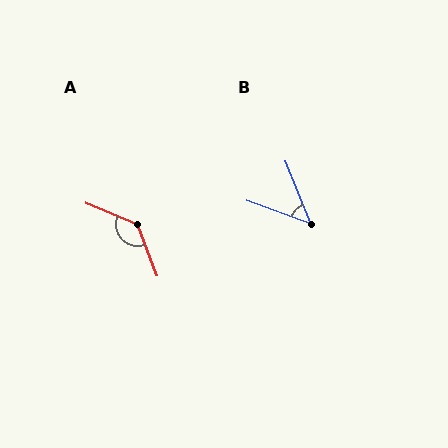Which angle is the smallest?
B, at approximately 48 degrees.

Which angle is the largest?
A, at approximately 134 degrees.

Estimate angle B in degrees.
Approximately 48 degrees.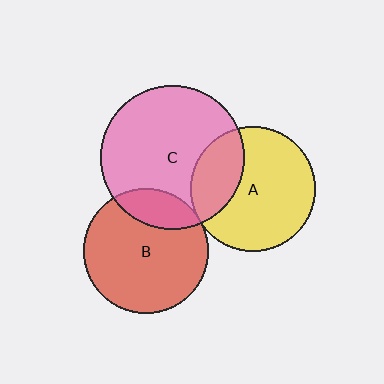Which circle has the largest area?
Circle C (pink).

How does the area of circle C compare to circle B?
Approximately 1.3 times.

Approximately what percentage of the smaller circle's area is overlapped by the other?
Approximately 5%.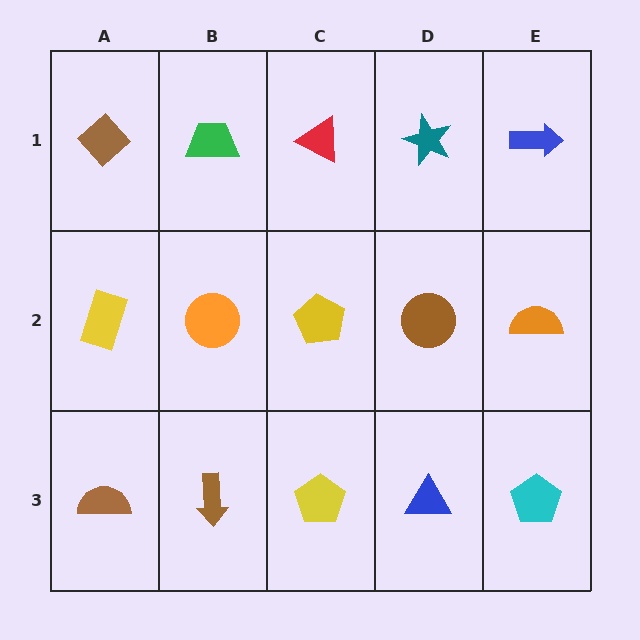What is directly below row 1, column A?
A yellow rectangle.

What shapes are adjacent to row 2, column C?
A red triangle (row 1, column C), a yellow pentagon (row 3, column C), an orange circle (row 2, column B), a brown circle (row 2, column D).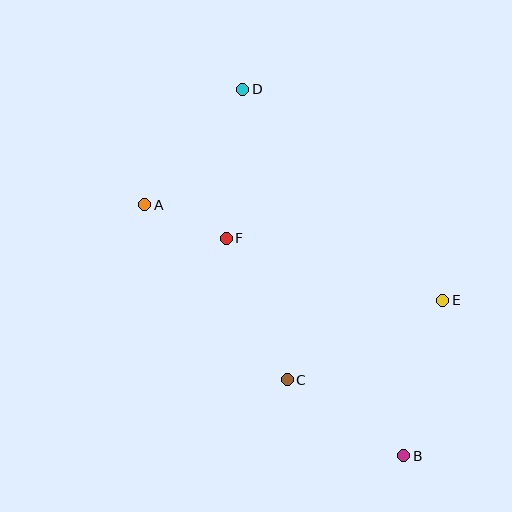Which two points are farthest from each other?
Points B and D are farthest from each other.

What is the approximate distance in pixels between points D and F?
The distance between D and F is approximately 150 pixels.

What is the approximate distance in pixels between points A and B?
The distance between A and B is approximately 361 pixels.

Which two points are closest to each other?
Points A and F are closest to each other.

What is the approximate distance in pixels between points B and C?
The distance between B and C is approximately 139 pixels.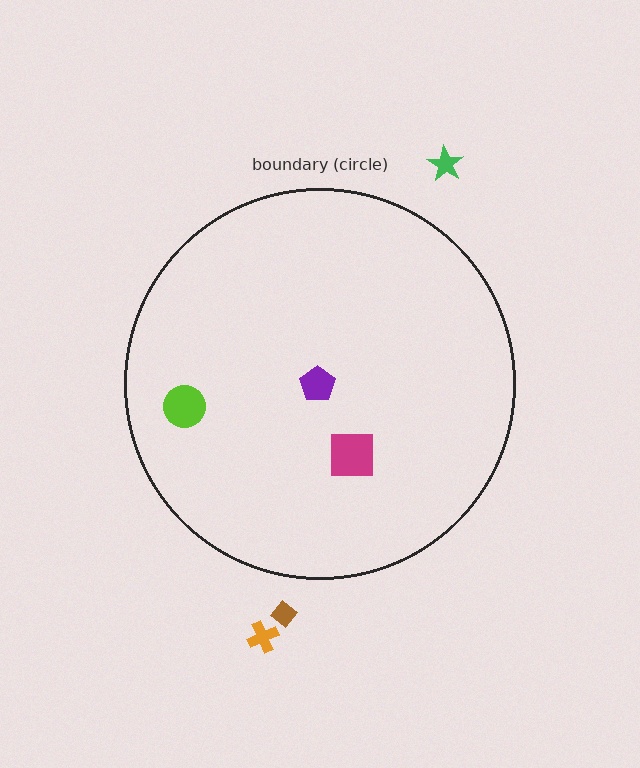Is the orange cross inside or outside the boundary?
Outside.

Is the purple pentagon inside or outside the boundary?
Inside.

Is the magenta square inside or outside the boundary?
Inside.